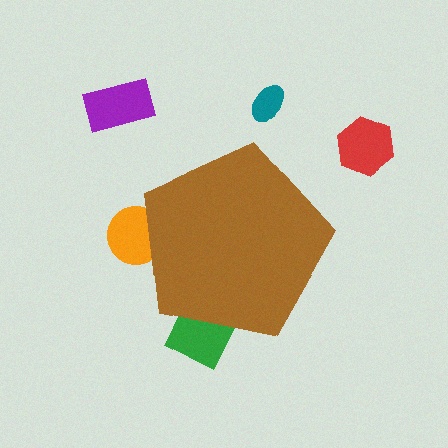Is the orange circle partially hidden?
Yes, the orange circle is partially hidden behind the brown pentagon.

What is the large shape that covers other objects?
A brown pentagon.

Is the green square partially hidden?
Yes, the green square is partially hidden behind the brown pentagon.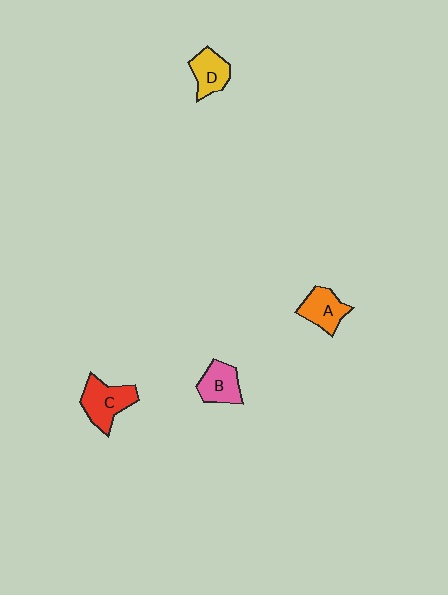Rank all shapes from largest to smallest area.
From largest to smallest: C (red), A (orange), B (pink), D (yellow).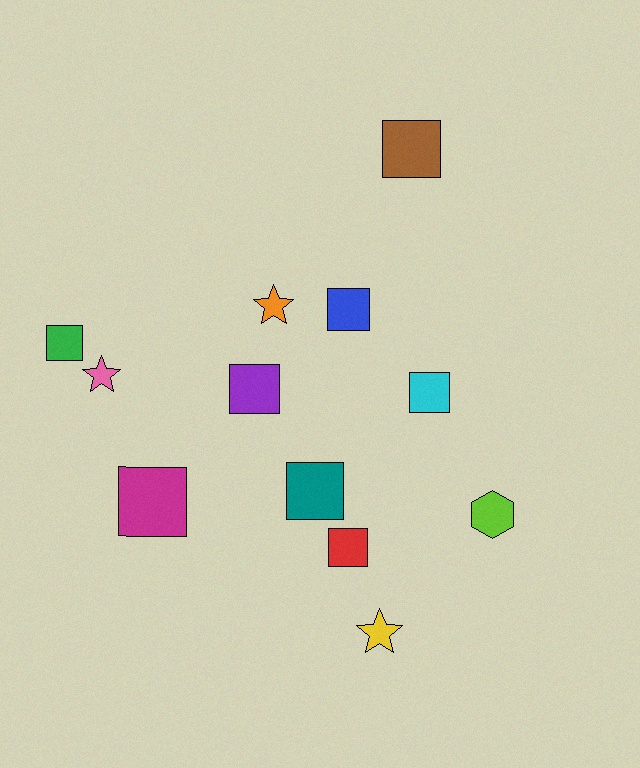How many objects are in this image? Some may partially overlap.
There are 12 objects.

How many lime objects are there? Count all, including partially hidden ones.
There is 1 lime object.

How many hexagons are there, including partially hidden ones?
There is 1 hexagon.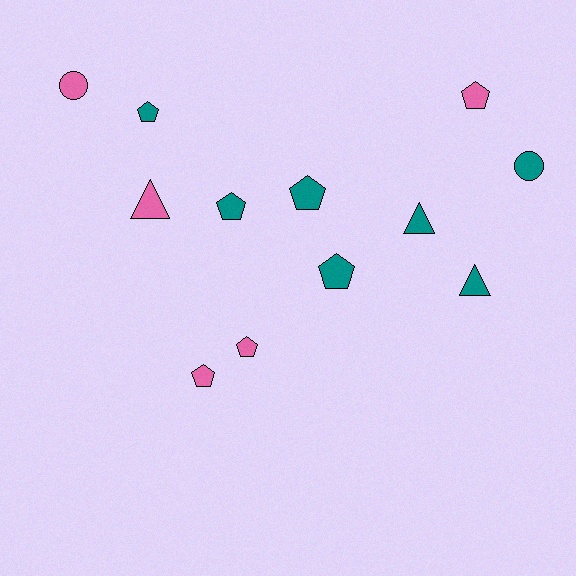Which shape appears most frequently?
Pentagon, with 7 objects.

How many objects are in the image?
There are 12 objects.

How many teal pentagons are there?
There are 4 teal pentagons.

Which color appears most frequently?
Teal, with 7 objects.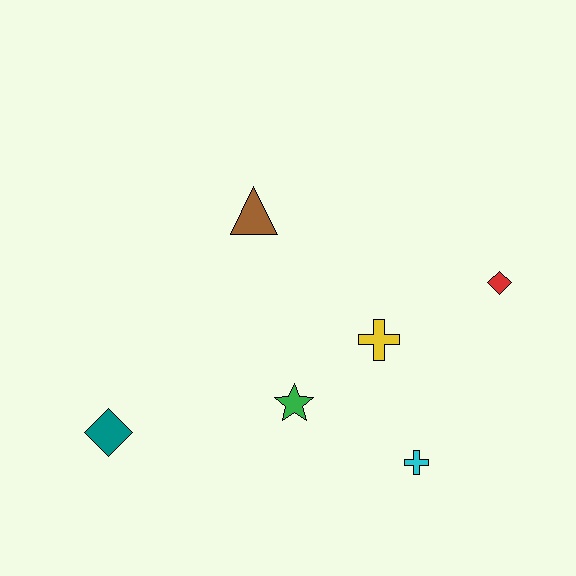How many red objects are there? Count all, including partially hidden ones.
There is 1 red object.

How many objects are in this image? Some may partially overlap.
There are 6 objects.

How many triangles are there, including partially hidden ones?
There is 1 triangle.